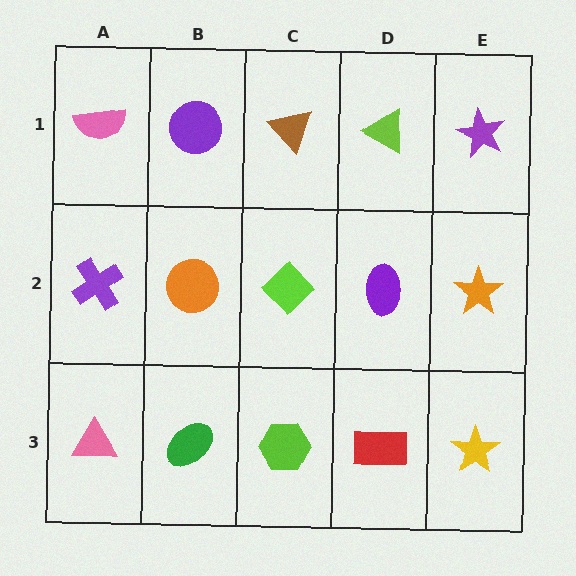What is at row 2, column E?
An orange star.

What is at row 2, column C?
A lime diamond.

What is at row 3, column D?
A red rectangle.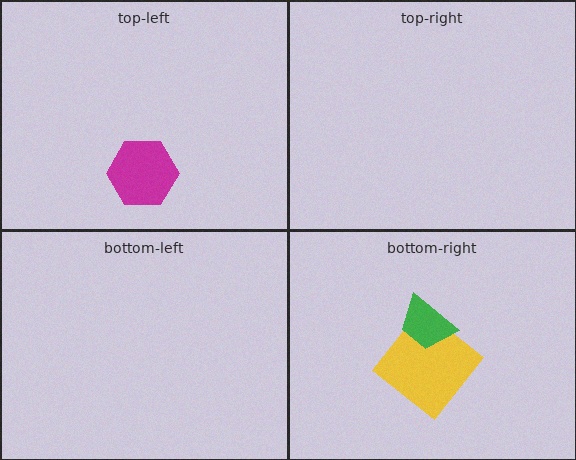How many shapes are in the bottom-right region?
2.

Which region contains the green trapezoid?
The bottom-right region.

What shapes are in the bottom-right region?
The yellow diamond, the green trapezoid.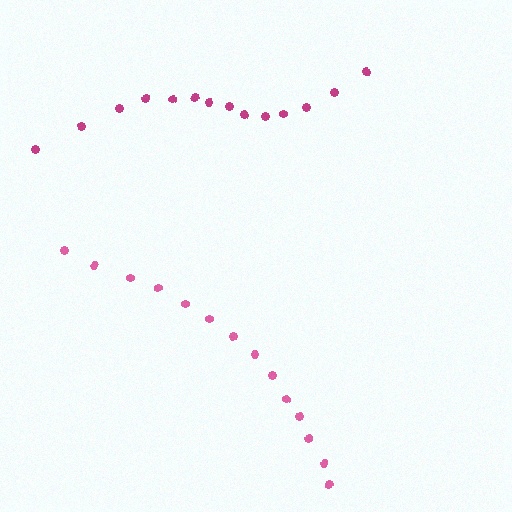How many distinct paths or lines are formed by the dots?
There are 2 distinct paths.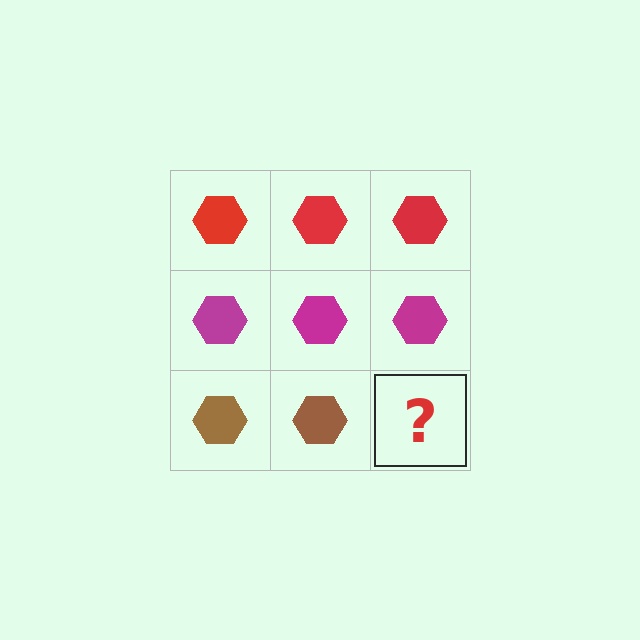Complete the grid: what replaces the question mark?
The question mark should be replaced with a brown hexagon.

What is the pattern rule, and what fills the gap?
The rule is that each row has a consistent color. The gap should be filled with a brown hexagon.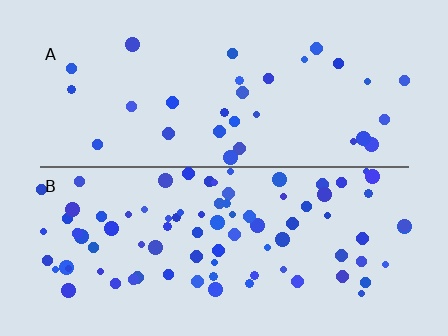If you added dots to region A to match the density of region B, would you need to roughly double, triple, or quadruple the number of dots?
Approximately triple.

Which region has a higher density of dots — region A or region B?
B (the bottom).